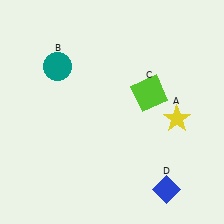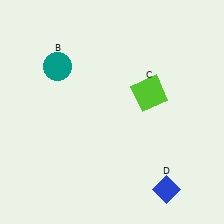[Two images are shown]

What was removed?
The yellow star (A) was removed in Image 2.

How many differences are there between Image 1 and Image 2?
There is 1 difference between the two images.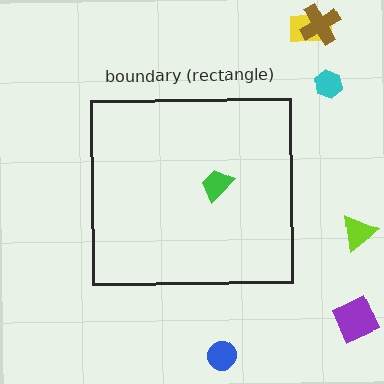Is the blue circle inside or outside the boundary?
Outside.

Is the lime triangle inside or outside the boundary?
Outside.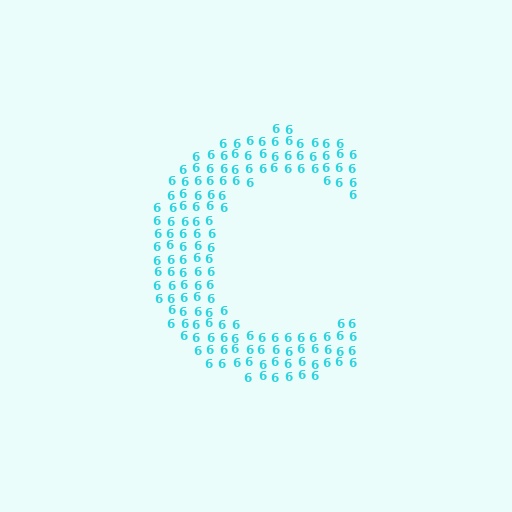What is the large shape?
The large shape is the letter C.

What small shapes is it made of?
It is made of small digit 6's.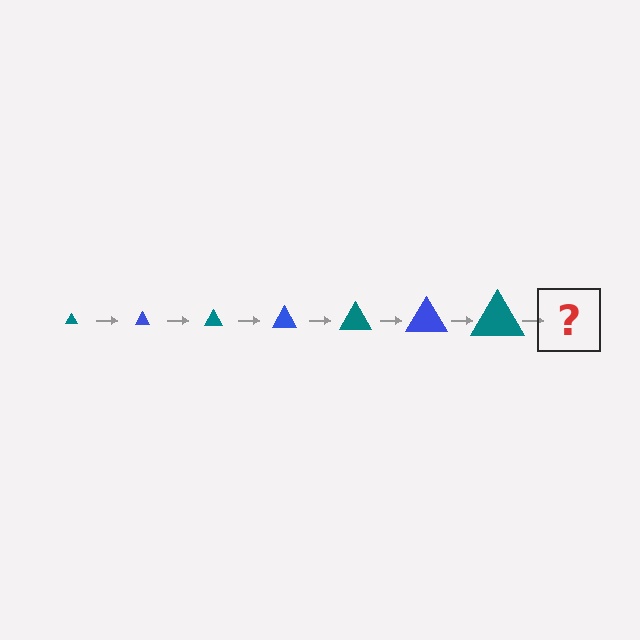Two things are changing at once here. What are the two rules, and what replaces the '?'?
The two rules are that the triangle grows larger each step and the color cycles through teal and blue. The '?' should be a blue triangle, larger than the previous one.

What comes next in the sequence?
The next element should be a blue triangle, larger than the previous one.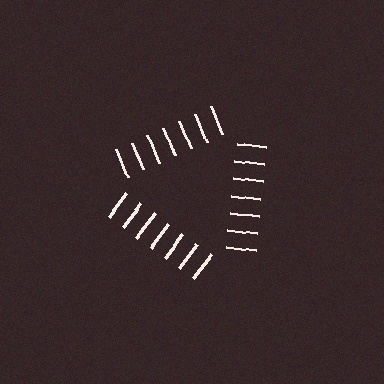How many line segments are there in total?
21 — 7 along each of the 3 edges.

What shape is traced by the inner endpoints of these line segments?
An illusory triangle — the line segments terminate on its edges but no continuous stroke is drawn.